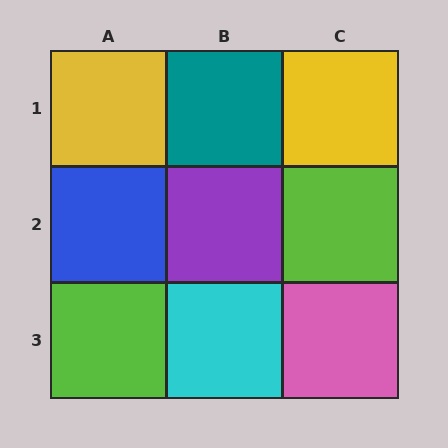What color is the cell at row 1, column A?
Yellow.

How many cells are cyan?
1 cell is cyan.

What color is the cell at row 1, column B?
Teal.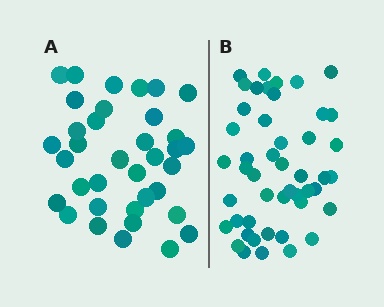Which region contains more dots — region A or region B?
Region B (the right region) has more dots.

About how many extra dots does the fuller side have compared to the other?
Region B has roughly 12 or so more dots than region A.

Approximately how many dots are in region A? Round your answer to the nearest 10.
About 40 dots. (The exact count is 36, which rounds to 40.)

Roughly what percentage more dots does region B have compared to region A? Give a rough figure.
About 30% more.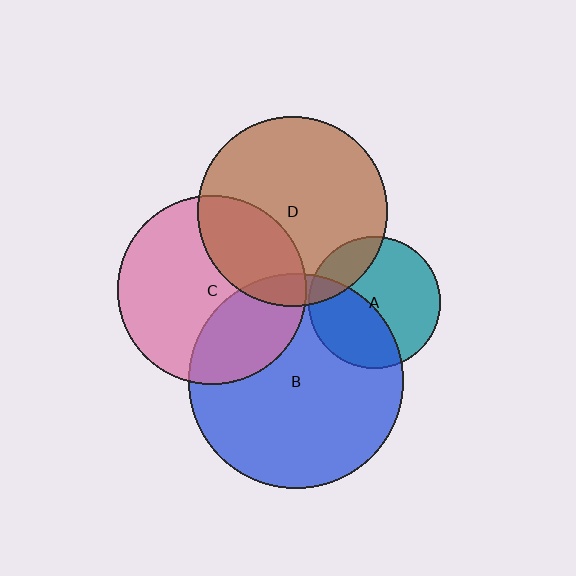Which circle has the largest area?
Circle B (blue).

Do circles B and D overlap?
Yes.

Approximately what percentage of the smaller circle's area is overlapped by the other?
Approximately 10%.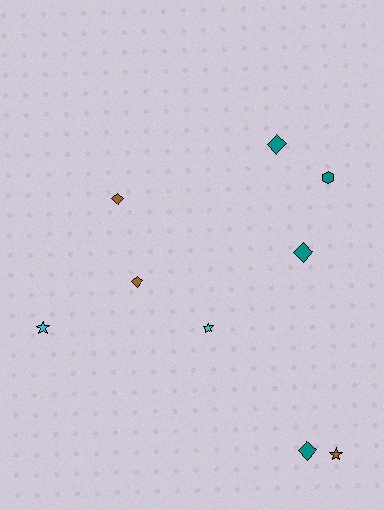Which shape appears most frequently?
Diamond, with 5 objects.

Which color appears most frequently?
Teal, with 4 objects.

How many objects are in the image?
There are 9 objects.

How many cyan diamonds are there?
There are no cyan diamonds.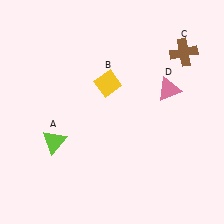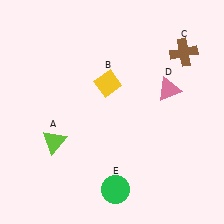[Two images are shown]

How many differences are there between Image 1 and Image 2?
There is 1 difference between the two images.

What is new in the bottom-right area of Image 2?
A green circle (E) was added in the bottom-right area of Image 2.